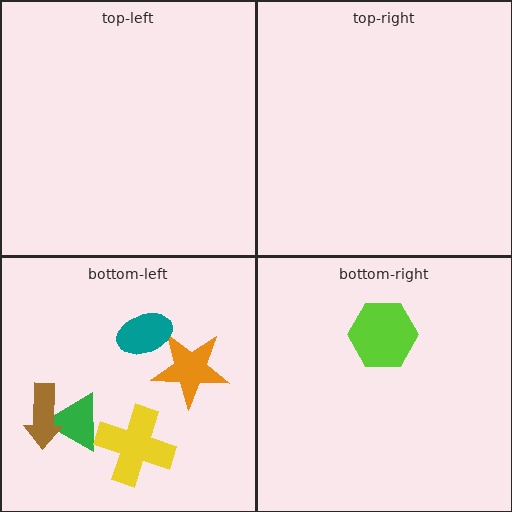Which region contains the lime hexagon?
The bottom-right region.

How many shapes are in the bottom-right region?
1.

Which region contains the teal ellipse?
The bottom-left region.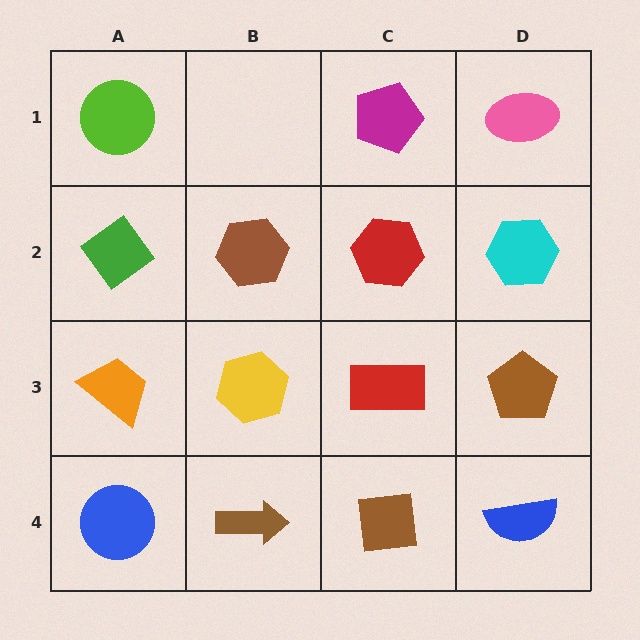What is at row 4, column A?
A blue circle.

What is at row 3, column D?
A brown pentagon.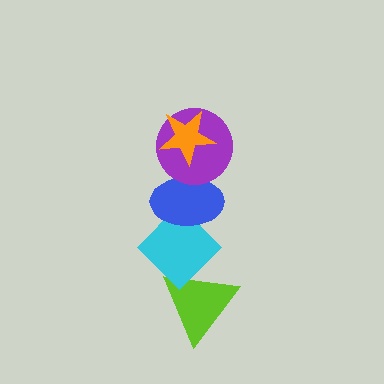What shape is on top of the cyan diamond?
The blue ellipse is on top of the cyan diamond.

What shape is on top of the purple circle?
The orange star is on top of the purple circle.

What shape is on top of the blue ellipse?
The purple circle is on top of the blue ellipse.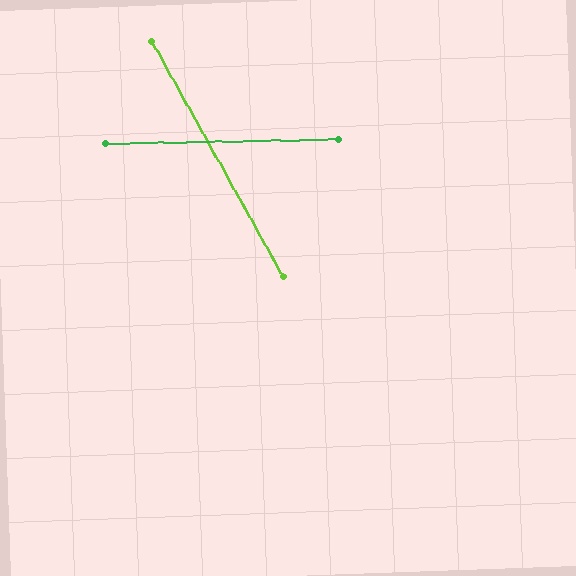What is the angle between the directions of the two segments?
Approximately 62 degrees.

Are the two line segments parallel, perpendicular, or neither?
Neither parallel nor perpendicular — they differ by about 62°.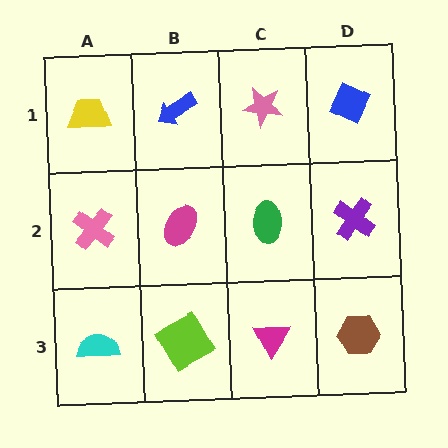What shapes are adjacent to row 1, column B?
A magenta ellipse (row 2, column B), a yellow trapezoid (row 1, column A), a pink star (row 1, column C).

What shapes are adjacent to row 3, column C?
A green ellipse (row 2, column C), a lime square (row 3, column B), a brown hexagon (row 3, column D).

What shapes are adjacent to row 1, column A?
A pink cross (row 2, column A), a blue arrow (row 1, column B).